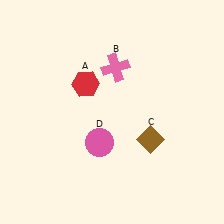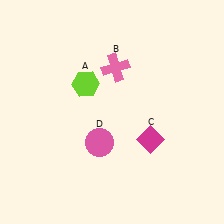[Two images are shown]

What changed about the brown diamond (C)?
In Image 1, C is brown. In Image 2, it changed to magenta.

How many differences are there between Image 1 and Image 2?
There are 2 differences between the two images.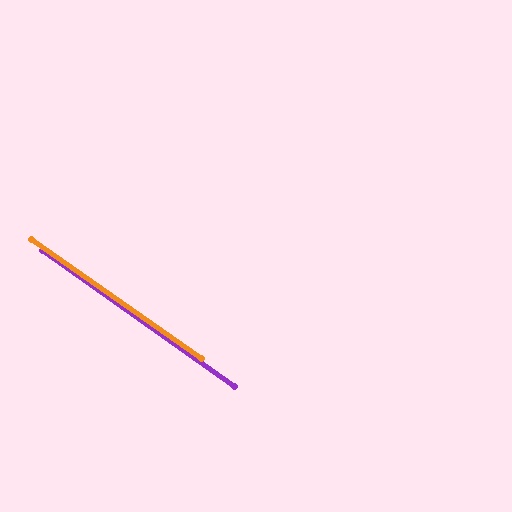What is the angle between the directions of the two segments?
Approximately 0 degrees.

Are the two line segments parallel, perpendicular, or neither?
Parallel — their directions differ by only 0.3°.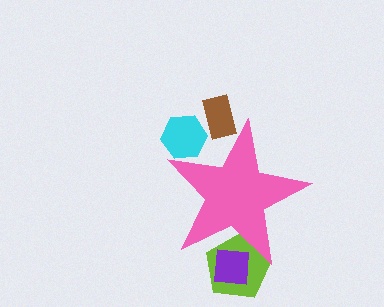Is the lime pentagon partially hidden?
Yes, the lime pentagon is partially hidden behind the pink star.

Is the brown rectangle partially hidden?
Yes, the brown rectangle is partially hidden behind the pink star.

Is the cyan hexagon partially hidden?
Yes, the cyan hexagon is partially hidden behind the pink star.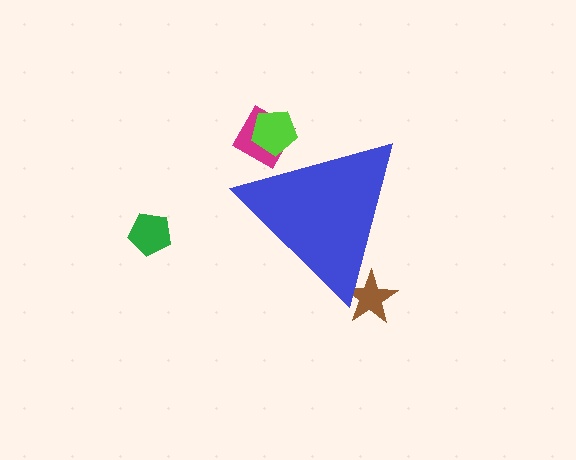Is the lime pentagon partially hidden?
Yes, the lime pentagon is partially hidden behind the blue triangle.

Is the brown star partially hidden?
Yes, the brown star is partially hidden behind the blue triangle.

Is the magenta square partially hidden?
Yes, the magenta square is partially hidden behind the blue triangle.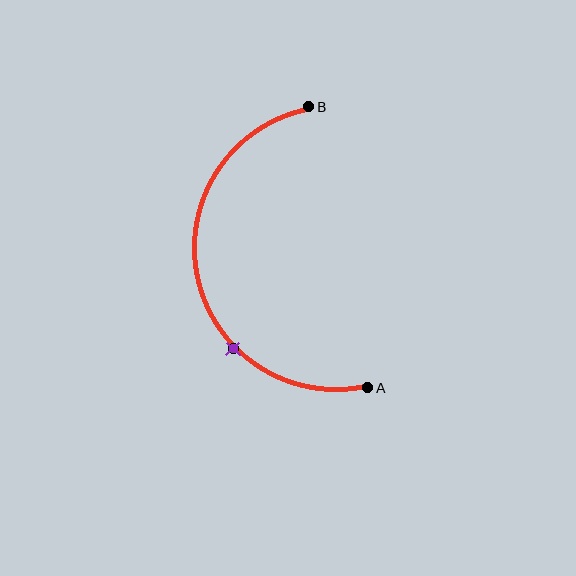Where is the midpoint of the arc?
The arc midpoint is the point on the curve farthest from the straight line joining A and B. It sits to the left of that line.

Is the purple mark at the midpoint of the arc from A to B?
No. The purple mark lies on the arc but is closer to endpoint A. The arc midpoint would be at the point on the curve equidistant along the arc from both A and B.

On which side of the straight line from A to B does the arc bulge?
The arc bulges to the left of the straight line connecting A and B.